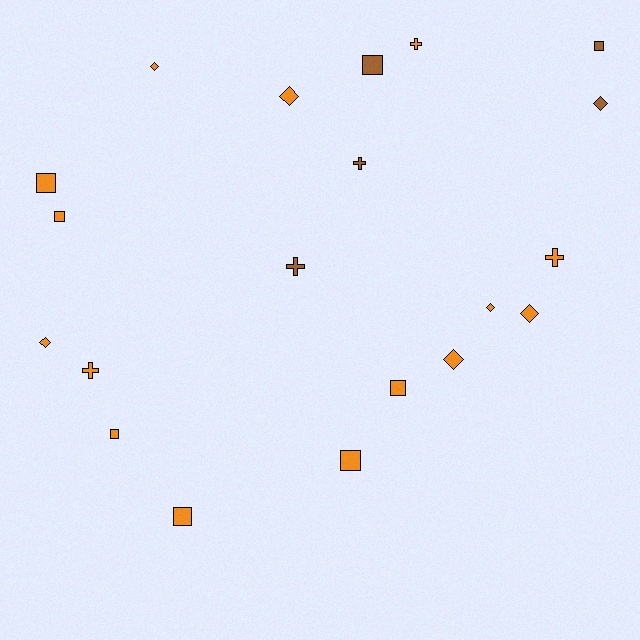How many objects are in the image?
There are 20 objects.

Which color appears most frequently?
Orange, with 15 objects.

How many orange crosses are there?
There are 3 orange crosses.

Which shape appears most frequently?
Square, with 8 objects.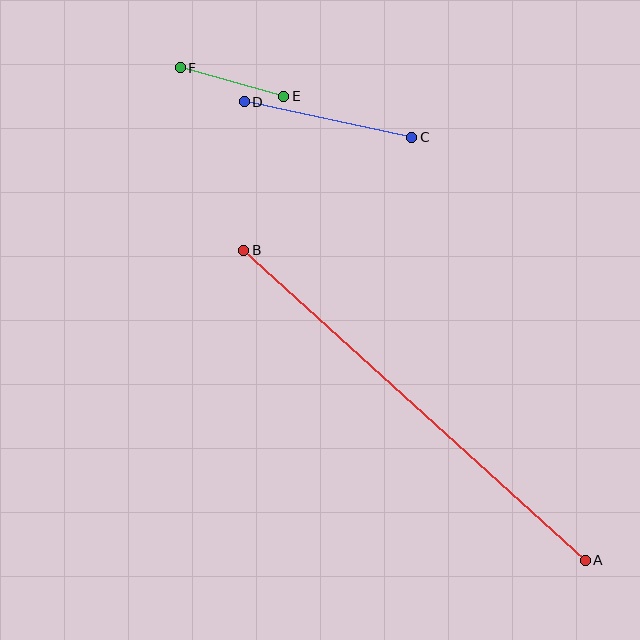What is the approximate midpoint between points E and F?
The midpoint is at approximately (232, 82) pixels.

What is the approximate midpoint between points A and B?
The midpoint is at approximately (414, 405) pixels.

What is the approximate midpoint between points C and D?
The midpoint is at approximately (328, 120) pixels.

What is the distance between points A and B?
The distance is approximately 461 pixels.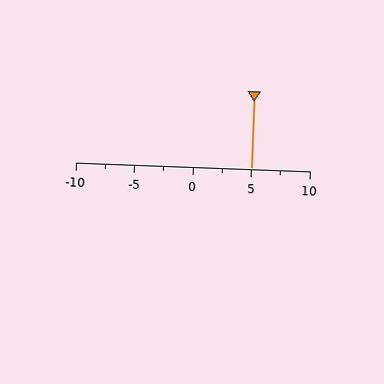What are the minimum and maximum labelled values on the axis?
The axis runs from -10 to 10.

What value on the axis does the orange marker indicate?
The marker indicates approximately 5.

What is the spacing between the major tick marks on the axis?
The major ticks are spaced 5 apart.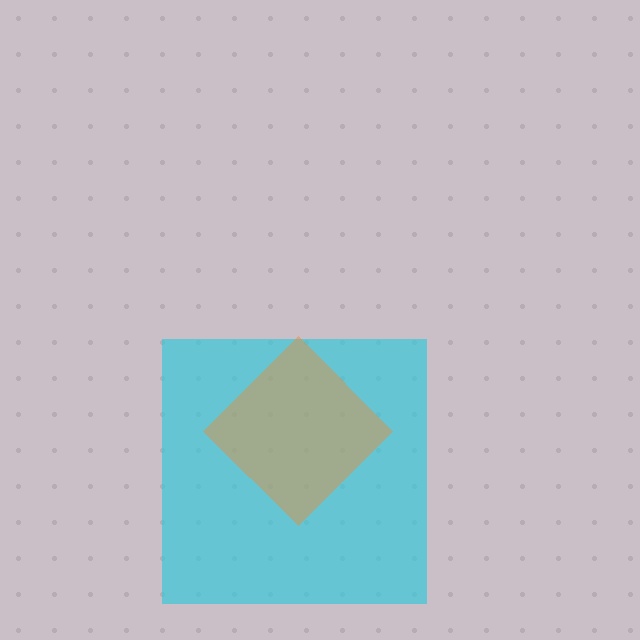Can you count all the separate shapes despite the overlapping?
Yes, there are 2 separate shapes.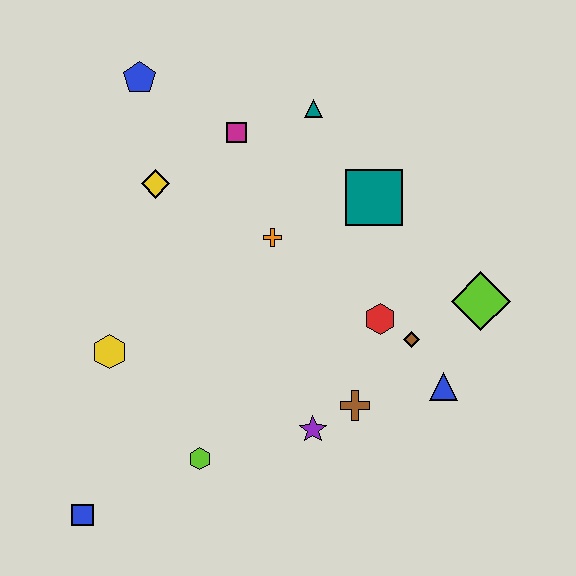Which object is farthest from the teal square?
The blue square is farthest from the teal square.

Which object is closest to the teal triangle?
The magenta square is closest to the teal triangle.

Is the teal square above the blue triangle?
Yes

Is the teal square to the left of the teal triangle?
No